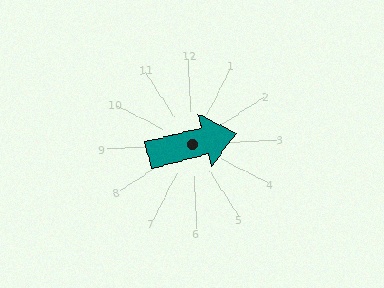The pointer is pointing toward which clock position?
Roughly 3 o'clock.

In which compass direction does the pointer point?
East.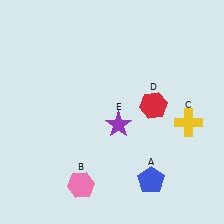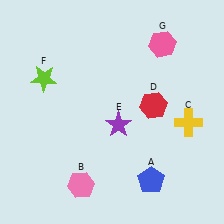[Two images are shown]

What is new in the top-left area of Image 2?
A lime star (F) was added in the top-left area of Image 2.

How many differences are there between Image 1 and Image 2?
There are 2 differences between the two images.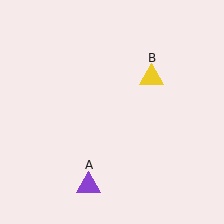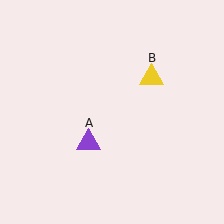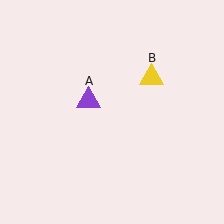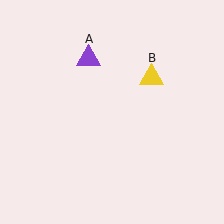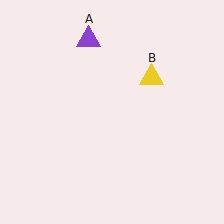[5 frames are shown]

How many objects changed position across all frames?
1 object changed position: purple triangle (object A).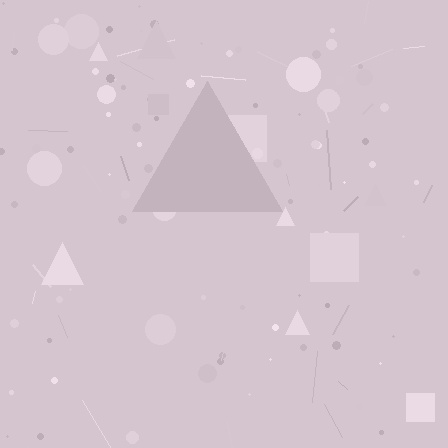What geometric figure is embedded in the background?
A triangle is embedded in the background.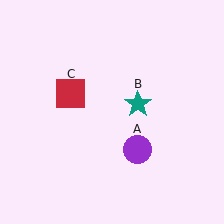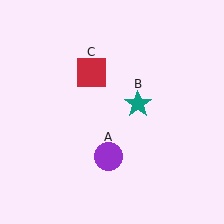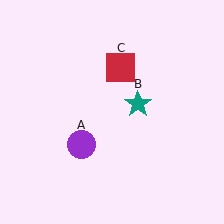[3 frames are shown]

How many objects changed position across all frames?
2 objects changed position: purple circle (object A), red square (object C).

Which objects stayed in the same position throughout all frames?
Teal star (object B) remained stationary.